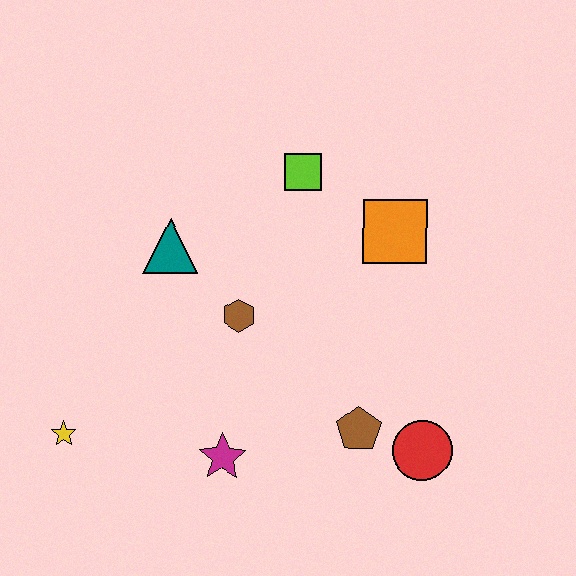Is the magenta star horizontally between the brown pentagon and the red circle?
No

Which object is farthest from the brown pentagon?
The yellow star is farthest from the brown pentagon.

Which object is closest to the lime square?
The orange square is closest to the lime square.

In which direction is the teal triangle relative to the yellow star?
The teal triangle is above the yellow star.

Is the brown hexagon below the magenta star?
No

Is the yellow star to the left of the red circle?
Yes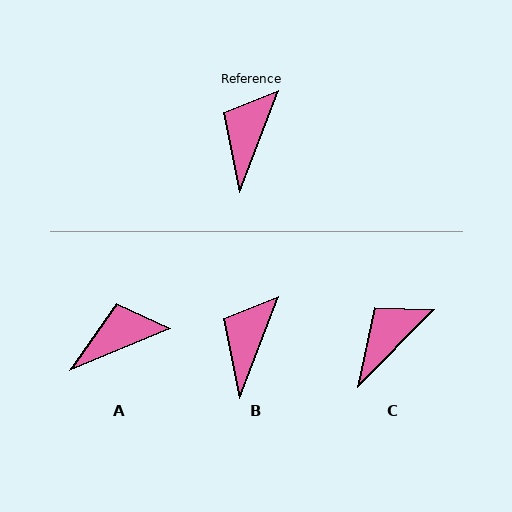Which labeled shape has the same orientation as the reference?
B.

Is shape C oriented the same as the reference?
No, it is off by about 24 degrees.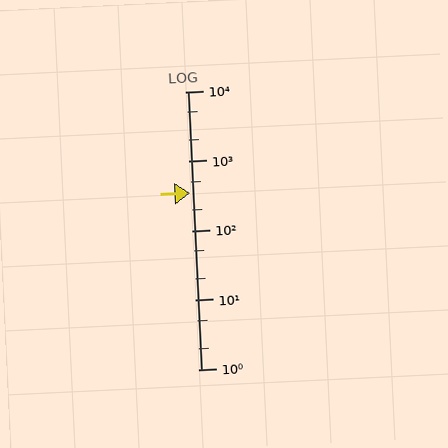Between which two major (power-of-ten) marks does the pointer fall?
The pointer is between 100 and 1000.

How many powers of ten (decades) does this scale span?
The scale spans 4 decades, from 1 to 10000.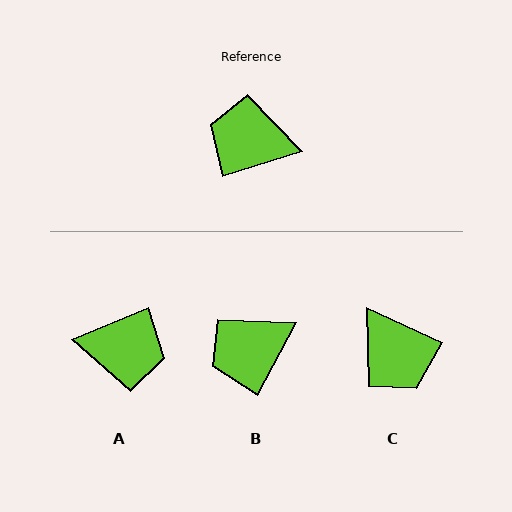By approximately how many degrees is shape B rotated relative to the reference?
Approximately 44 degrees counter-clockwise.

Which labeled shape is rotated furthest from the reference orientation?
A, about 175 degrees away.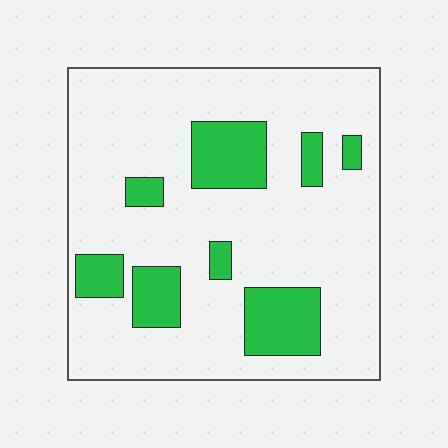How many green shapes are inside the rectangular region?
8.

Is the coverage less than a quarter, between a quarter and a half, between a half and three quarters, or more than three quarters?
Less than a quarter.